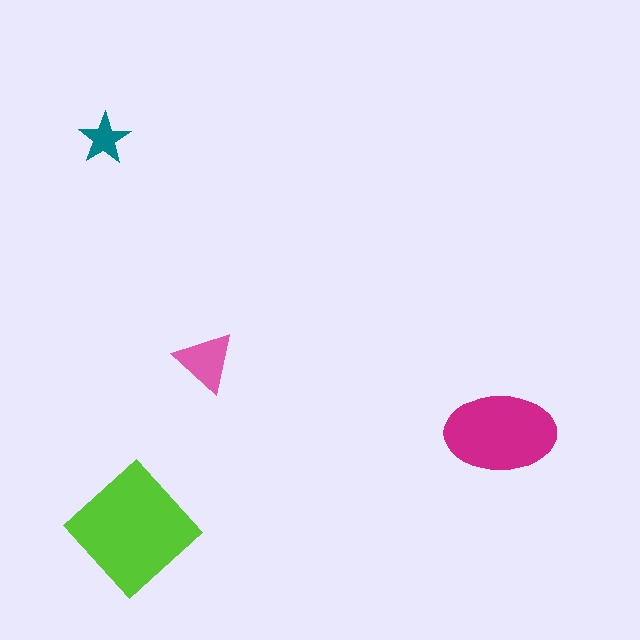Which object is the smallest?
The teal star.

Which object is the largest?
The lime diamond.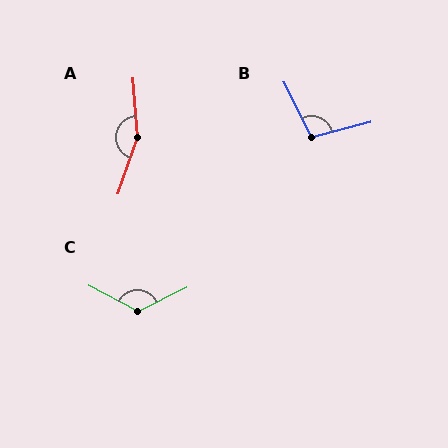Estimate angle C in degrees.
Approximately 125 degrees.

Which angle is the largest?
A, at approximately 156 degrees.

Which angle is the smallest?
B, at approximately 102 degrees.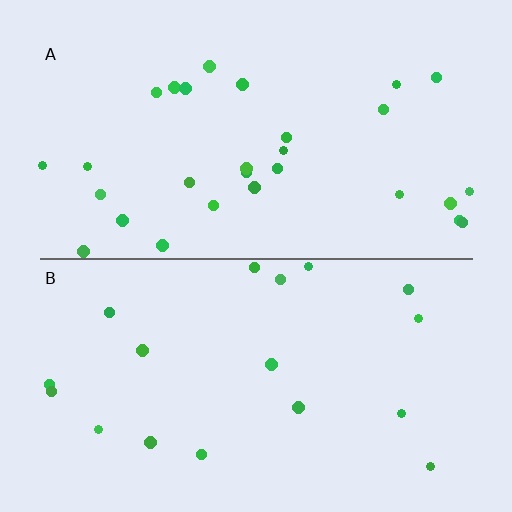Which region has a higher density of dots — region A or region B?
A (the top).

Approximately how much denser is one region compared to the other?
Approximately 1.6× — region A over region B.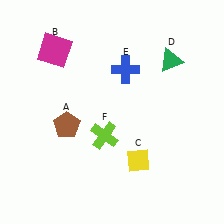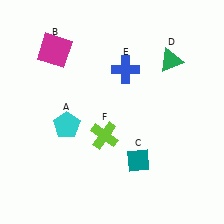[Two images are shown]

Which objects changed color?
A changed from brown to cyan. C changed from yellow to teal.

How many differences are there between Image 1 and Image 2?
There are 2 differences between the two images.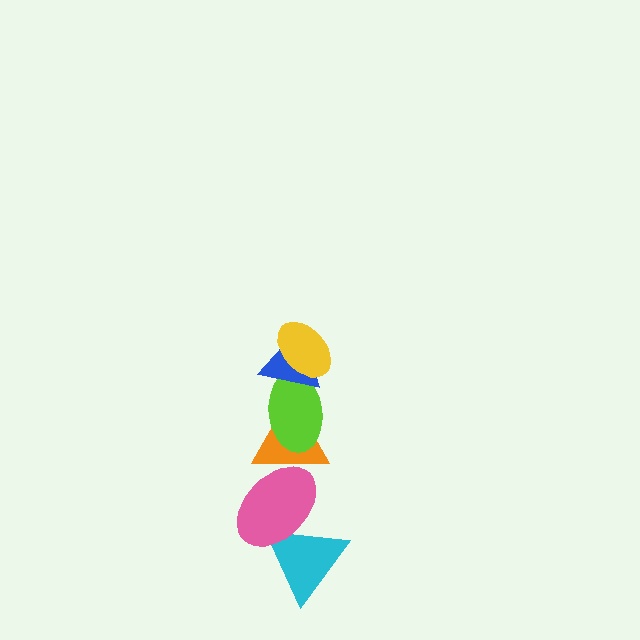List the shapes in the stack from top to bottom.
From top to bottom: the yellow ellipse, the blue triangle, the lime ellipse, the orange triangle, the pink ellipse, the cyan triangle.